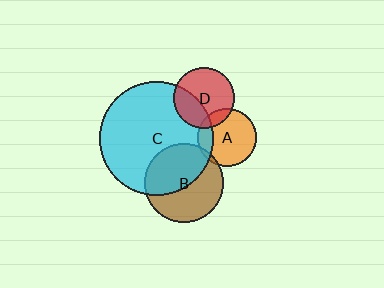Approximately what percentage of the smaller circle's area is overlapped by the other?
Approximately 5%.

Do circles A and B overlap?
Yes.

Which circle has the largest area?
Circle C (cyan).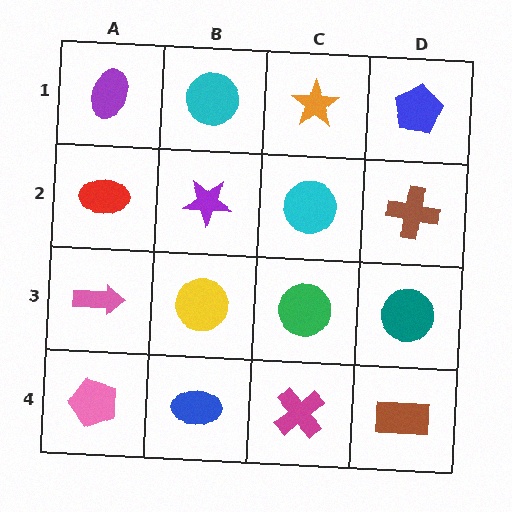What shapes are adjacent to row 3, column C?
A cyan circle (row 2, column C), a magenta cross (row 4, column C), a yellow circle (row 3, column B), a teal circle (row 3, column D).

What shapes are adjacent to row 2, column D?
A blue pentagon (row 1, column D), a teal circle (row 3, column D), a cyan circle (row 2, column C).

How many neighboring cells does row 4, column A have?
2.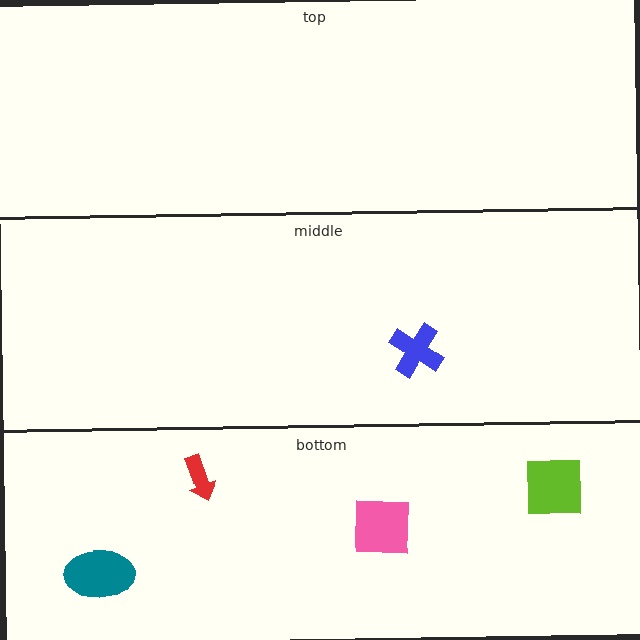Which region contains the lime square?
The bottom region.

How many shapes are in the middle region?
1.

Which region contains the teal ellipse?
The bottom region.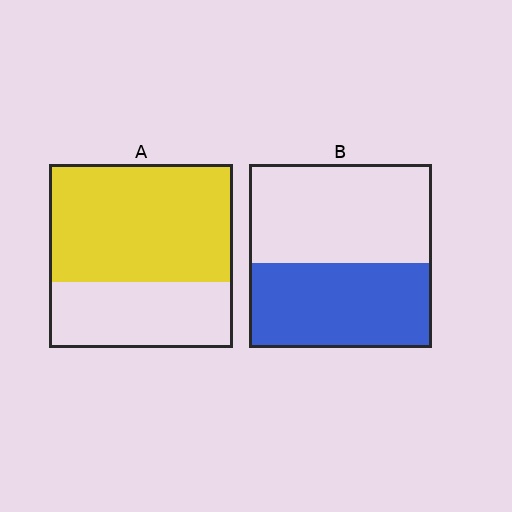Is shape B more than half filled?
Roughly half.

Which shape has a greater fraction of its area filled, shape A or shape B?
Shape A.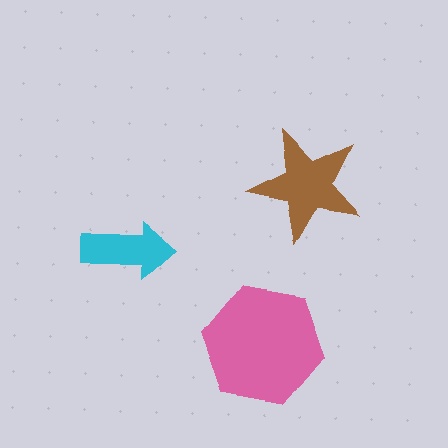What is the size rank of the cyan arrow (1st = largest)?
3rd.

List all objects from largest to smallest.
The pink hexagon, the brown star, the cyan arrow.